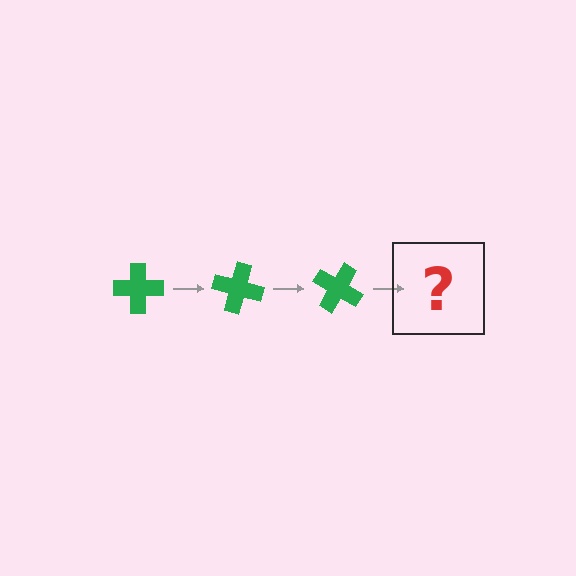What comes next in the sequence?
The next element should be a green cross rotated 45 degrees.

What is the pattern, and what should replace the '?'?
The pattern is that the cross rotates 15 degrees each step. The '?' should be a green cross rotated 45 degrees.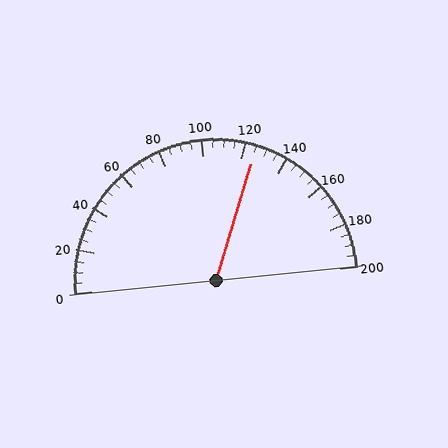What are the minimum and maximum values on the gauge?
The gauge ranges from 0 to 200.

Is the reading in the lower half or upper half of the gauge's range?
The reading is in the upper half of the range (0 to 200).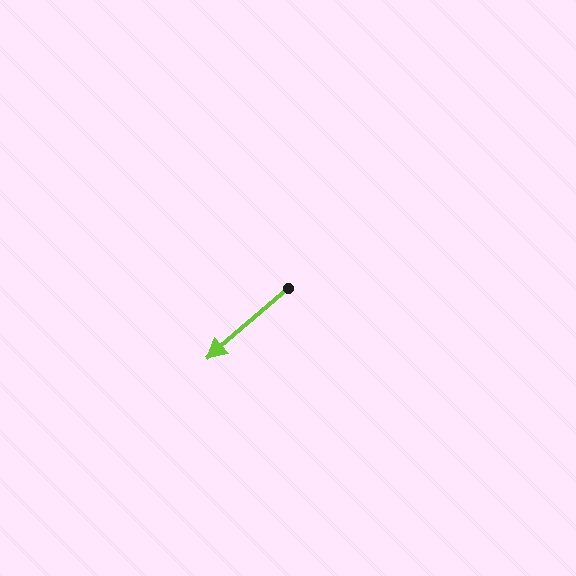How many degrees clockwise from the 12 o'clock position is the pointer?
Approximately 229 degrees.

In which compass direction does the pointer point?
Southwest.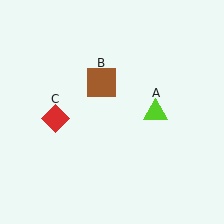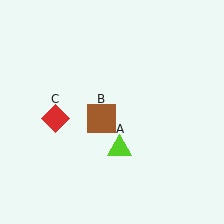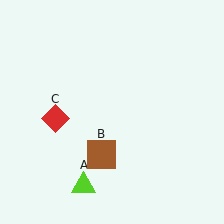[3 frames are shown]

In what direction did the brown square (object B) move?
The brown square (object B) moved down.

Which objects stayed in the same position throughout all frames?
Red diamond (object C) remained stationary.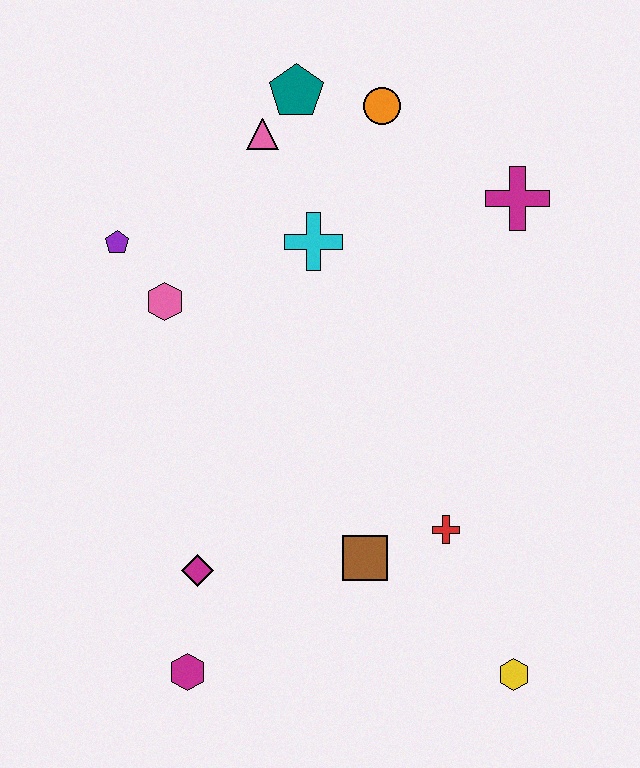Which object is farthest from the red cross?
The teal pentagon is farthest from the red cross.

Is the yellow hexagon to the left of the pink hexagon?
No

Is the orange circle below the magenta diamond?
No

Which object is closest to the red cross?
The brown square is closest to the red cross.